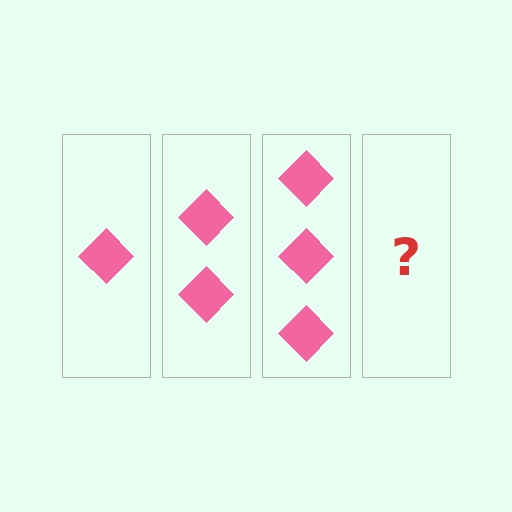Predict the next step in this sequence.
The next step is 4 diamonds.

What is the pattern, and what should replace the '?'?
The pattern is that each step adds one more diamond. The '?' should be 4 diamonds.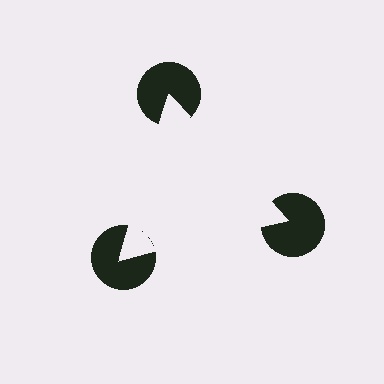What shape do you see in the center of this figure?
An illusory triangle — its edges are inferred from the aligned wedge cuts in the pac-man discs, not physically drawn.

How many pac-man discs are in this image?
There are 3 — one at each vertex of the illusory triangle.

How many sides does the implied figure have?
3 sides.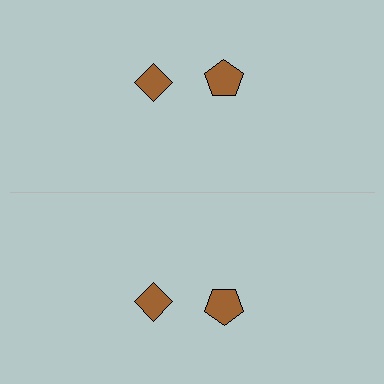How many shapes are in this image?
There are 4 shapes in this image.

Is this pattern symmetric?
Yes, this pattern has bilateral (reflection) symmetry.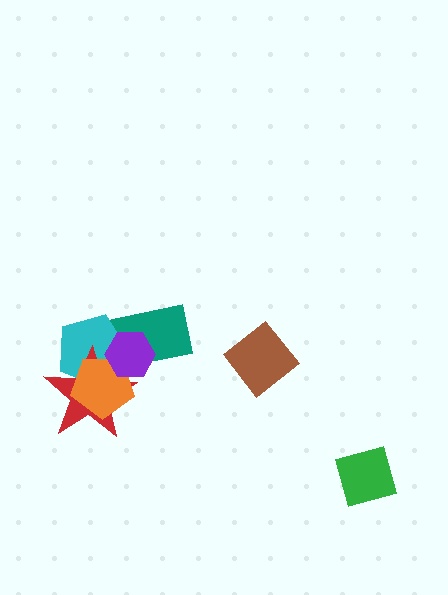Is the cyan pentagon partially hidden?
Yes, it is partially covered by another shape.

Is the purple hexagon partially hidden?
No, no other shape covers it.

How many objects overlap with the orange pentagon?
4 objects overlap with the orange pentagon.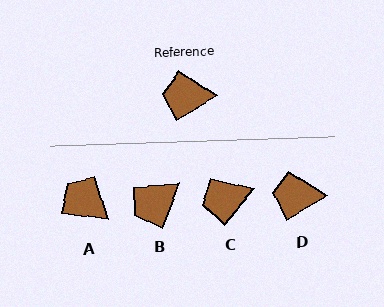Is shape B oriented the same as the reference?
No, it is off by about 37 degrees.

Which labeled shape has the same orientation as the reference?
D.